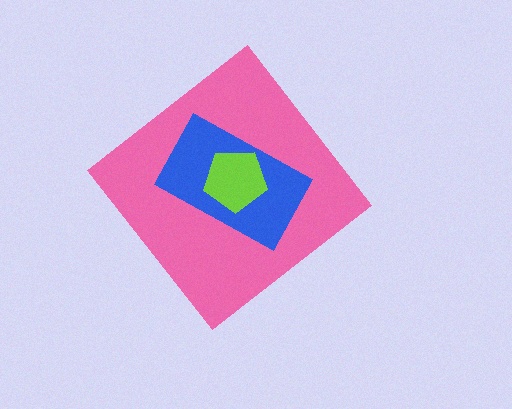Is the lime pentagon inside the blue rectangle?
Yes.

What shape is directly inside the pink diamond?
The blue rectangle.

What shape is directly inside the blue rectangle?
The lime pentagon.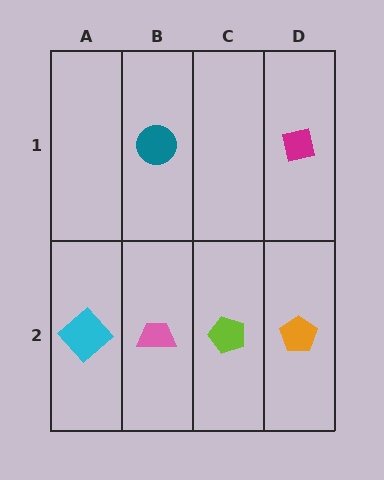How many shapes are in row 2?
4 shapes.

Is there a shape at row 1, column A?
No, that cell is empty.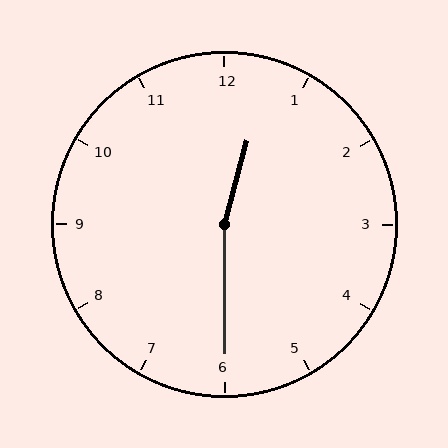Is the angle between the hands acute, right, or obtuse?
It is obtuse.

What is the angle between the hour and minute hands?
Approximately 165 degrees.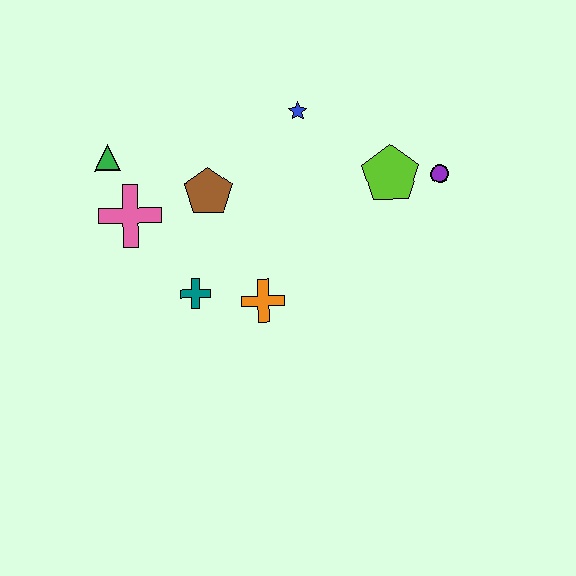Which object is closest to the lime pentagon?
The purple circle is closest to the lime pentagon.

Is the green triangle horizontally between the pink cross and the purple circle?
No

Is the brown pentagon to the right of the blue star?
No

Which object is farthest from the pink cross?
The purple circle is farthest from the pink cross.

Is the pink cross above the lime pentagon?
No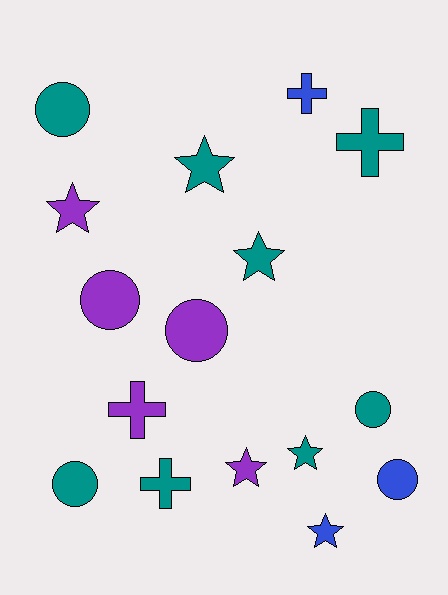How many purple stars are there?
There are 2 purple stars.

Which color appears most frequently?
Teal, with 8 objects.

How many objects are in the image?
There are 16 objects.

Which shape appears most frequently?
Star, with 6 objects.